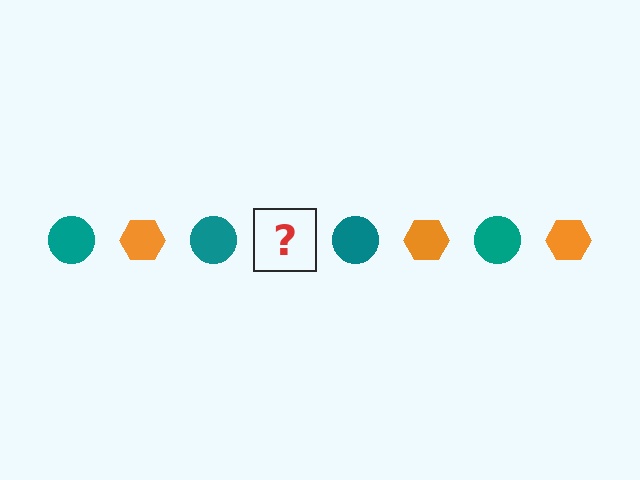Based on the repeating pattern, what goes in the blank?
The blank should be an orange hexagon.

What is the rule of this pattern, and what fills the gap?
The rule is that the pattern alternates between teal circle and orange hexagon. The gap should be filled with an orange hexagon.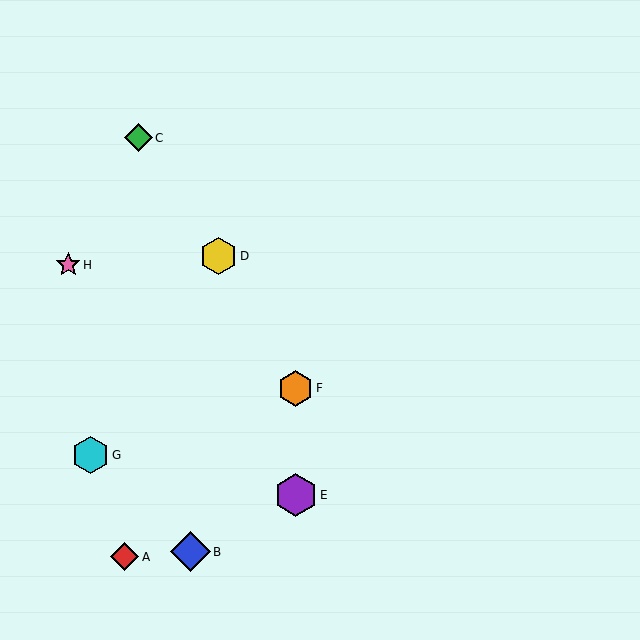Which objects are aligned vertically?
Objects E, F are aligned vertically.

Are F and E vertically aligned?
Yes, both are at x≈296.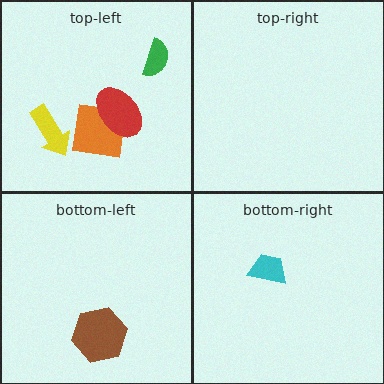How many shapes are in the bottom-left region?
1.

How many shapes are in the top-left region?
4.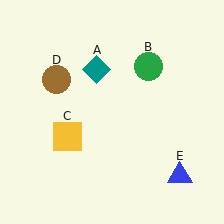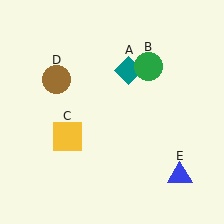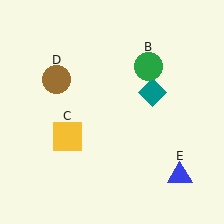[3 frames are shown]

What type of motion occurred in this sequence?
The teal diamond (object A) rotated clockwise around the center of the scene.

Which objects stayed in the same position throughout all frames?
Green circle (object B) and yellow square (object C) and brown circle (object D) and blue triangle (object E) remained stationary.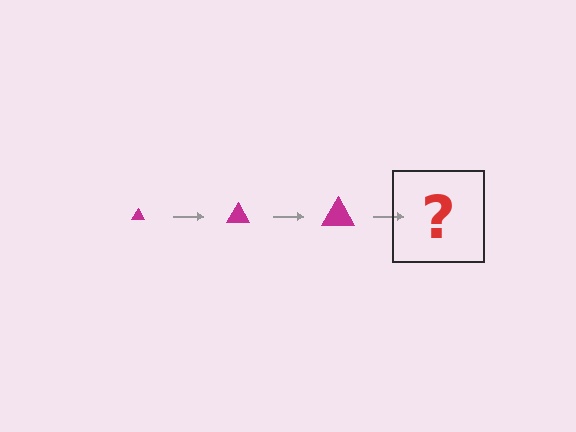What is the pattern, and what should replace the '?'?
The pattern is that the triangle gets progressively larger each step. The '?' should be a magenta triangle, larger than the previous one.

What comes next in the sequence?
The next element should be a magenta triangle, larger than the previous one.